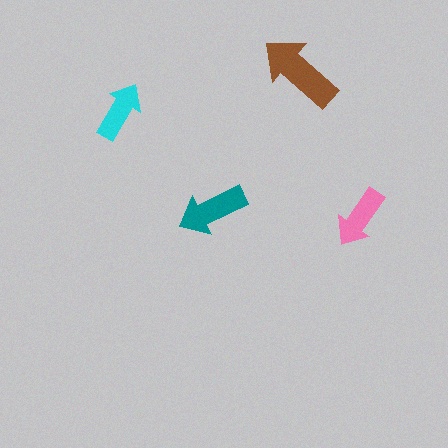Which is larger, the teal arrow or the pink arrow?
The teal one.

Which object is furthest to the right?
The pink arrow is rightmost.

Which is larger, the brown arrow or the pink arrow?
The brown one.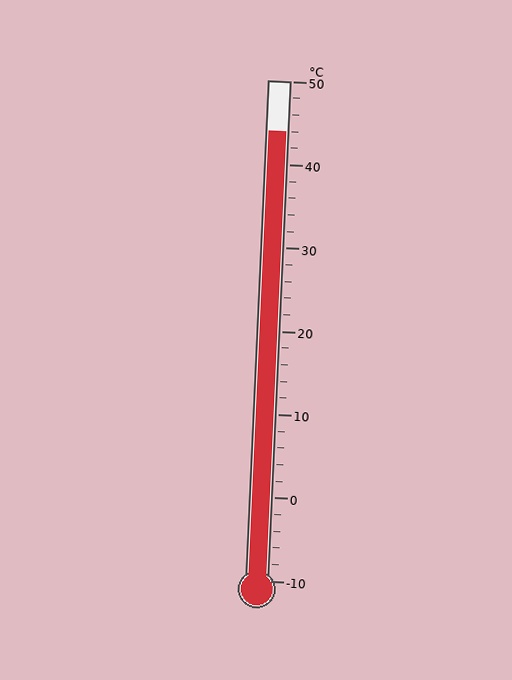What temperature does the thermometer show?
The thermometer shows approximately 44°C.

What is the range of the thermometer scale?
The thermometer scale ranges from -10°C to 50°C.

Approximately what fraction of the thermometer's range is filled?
The thermometer is filled to approximately 90% of its range.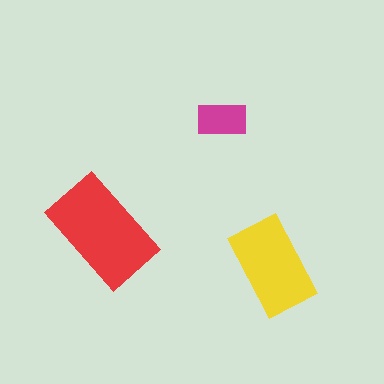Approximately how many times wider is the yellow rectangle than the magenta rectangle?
About 2 times wider.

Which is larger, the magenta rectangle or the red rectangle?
The red one.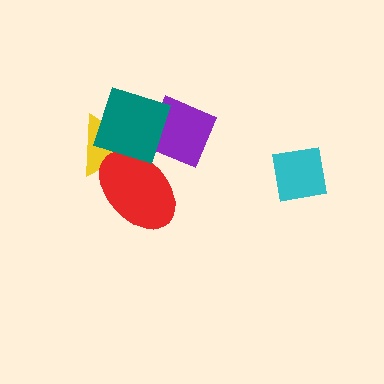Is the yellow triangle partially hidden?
Yes, it is partially covered by another shape.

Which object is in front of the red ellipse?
The teal diamond is in front of the red ellipse.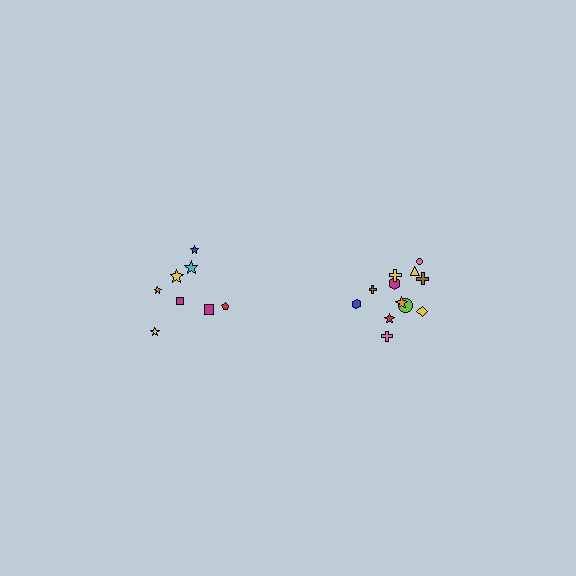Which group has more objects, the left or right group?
The right group.